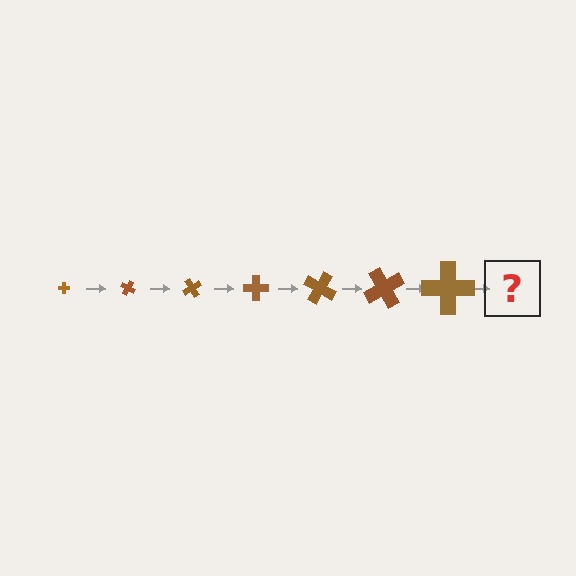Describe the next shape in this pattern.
It should be a cross, larger than the previous one and rotated 210 degrees from the start.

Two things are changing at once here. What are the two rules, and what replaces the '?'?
The two rules are that the cross grows larger each step and it rotates 30 degrees each step. The '?' should be a cross, larger than the previous one and rotated 210 degrees from the start.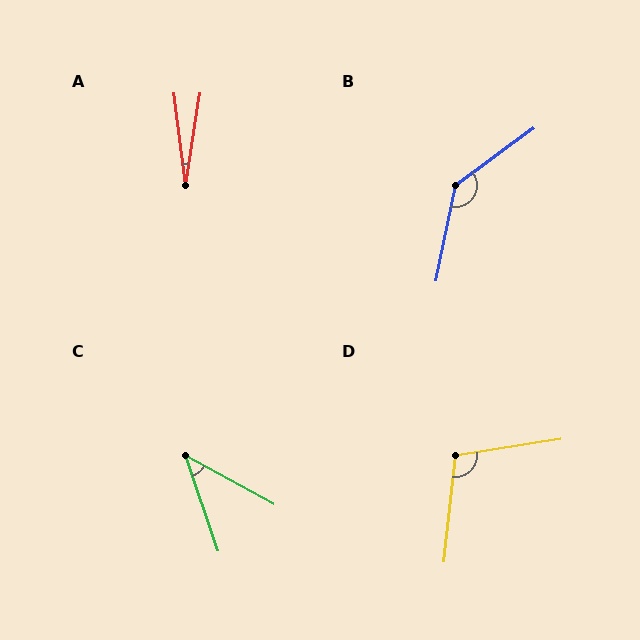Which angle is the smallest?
A, at approximately 15 degrees.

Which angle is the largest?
B, at approximately 138 degrees.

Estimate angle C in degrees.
Approximately 42 degrees.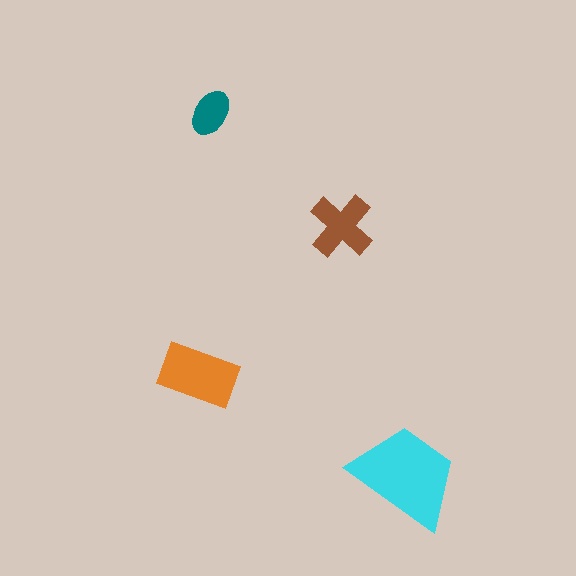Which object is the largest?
The cyan trapezoid.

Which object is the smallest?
The teal ellipse.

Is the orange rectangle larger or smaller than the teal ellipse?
Larger.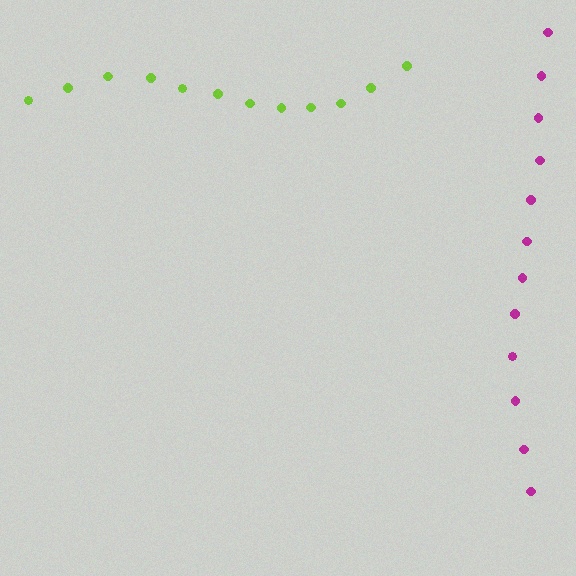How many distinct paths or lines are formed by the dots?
There are 2 distinct paths.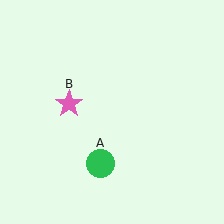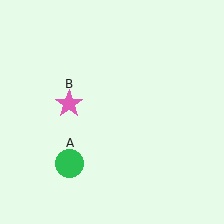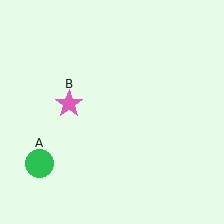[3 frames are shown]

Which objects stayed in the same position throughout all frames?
Pink star (object B) remained stationary.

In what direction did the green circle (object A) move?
The green circle (object A) moved left.